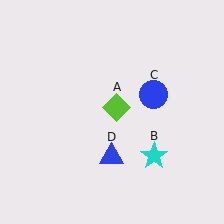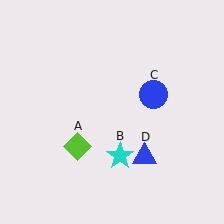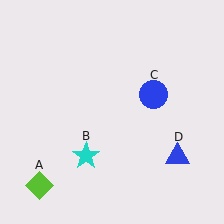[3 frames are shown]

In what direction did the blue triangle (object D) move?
The blue triangle (object D) moved right.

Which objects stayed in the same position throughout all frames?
Blue circle (object C) remained stationary.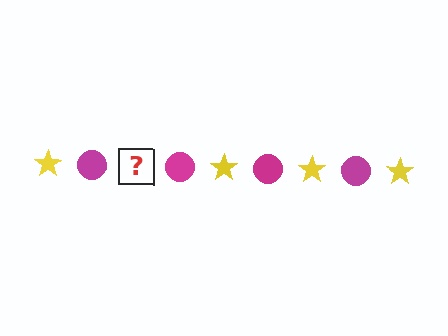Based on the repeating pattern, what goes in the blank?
The blank should be a yellow star.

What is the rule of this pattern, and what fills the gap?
The rule is that the pattern alternates between yellow star and magenta circle. The gap should be filled with a yellow star.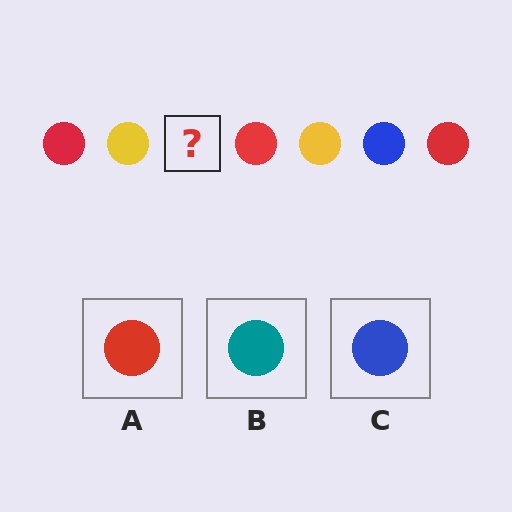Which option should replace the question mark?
Option C.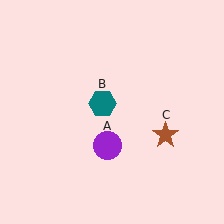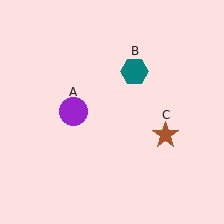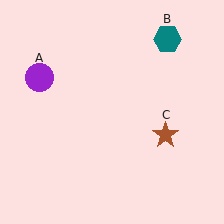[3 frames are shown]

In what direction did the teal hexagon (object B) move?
The teal hexagon (object B) moved up and to the right.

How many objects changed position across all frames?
2 objects changed position: purple circle (object A), teal hexagon (object B).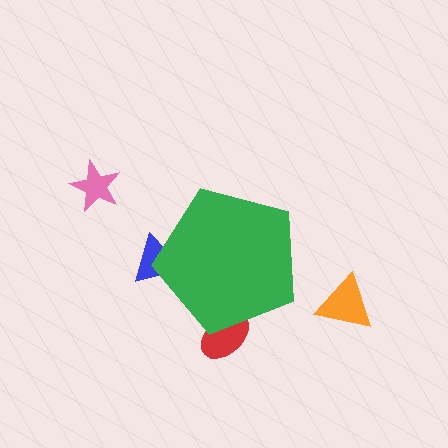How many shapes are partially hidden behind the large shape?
2 shapes are partially hidden.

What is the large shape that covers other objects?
A green pentagon.